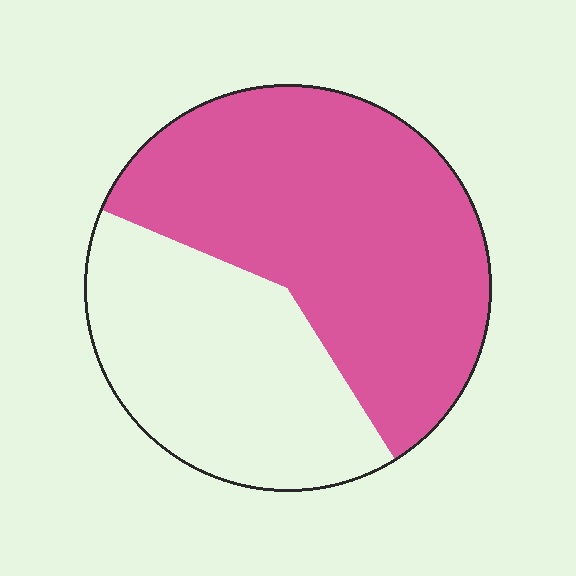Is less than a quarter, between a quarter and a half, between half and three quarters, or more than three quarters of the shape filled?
Between half and three quarters.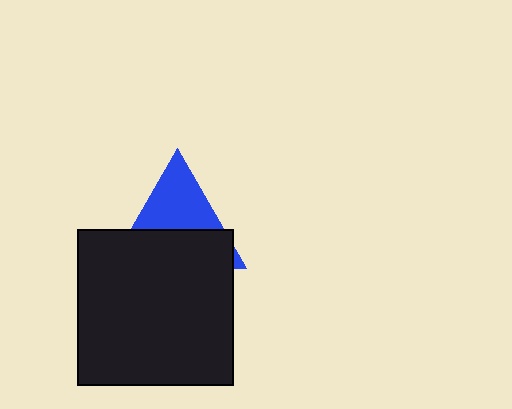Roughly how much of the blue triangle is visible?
About half of it is visible (roughly 47%).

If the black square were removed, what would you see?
You would see the complete blue triangle.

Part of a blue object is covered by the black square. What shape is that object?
It is a triangle.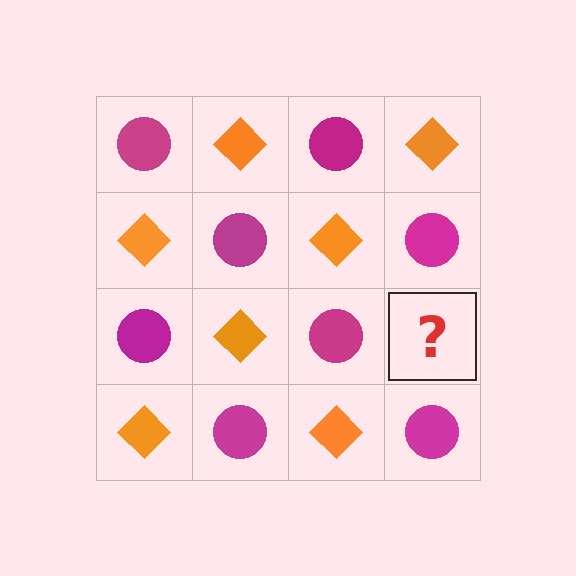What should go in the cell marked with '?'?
The missing cell should contain an orange diamond.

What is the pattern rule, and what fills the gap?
The rule is that it alternates magenta circle and orange diamond in a checkerboard pattern. The gap should be filled with an orange diamond.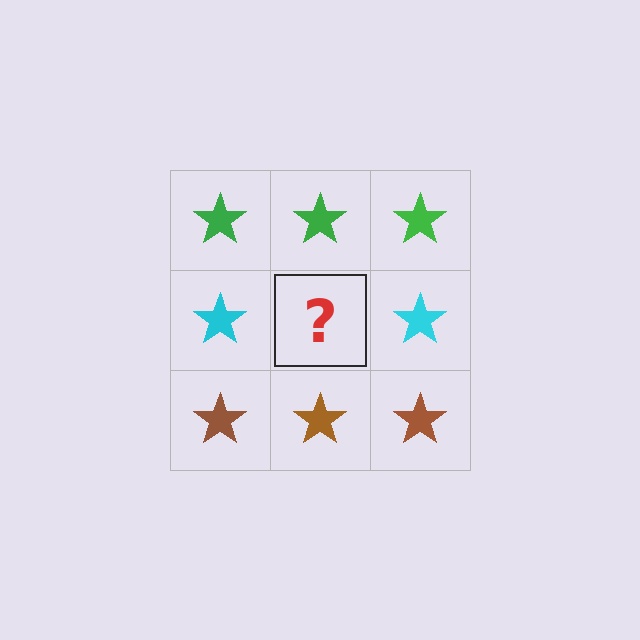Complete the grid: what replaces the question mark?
The question mark should be replaced with a cyan star.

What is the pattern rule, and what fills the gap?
The rule is that each row has a consistent color. The gap should be filled with a cyan star.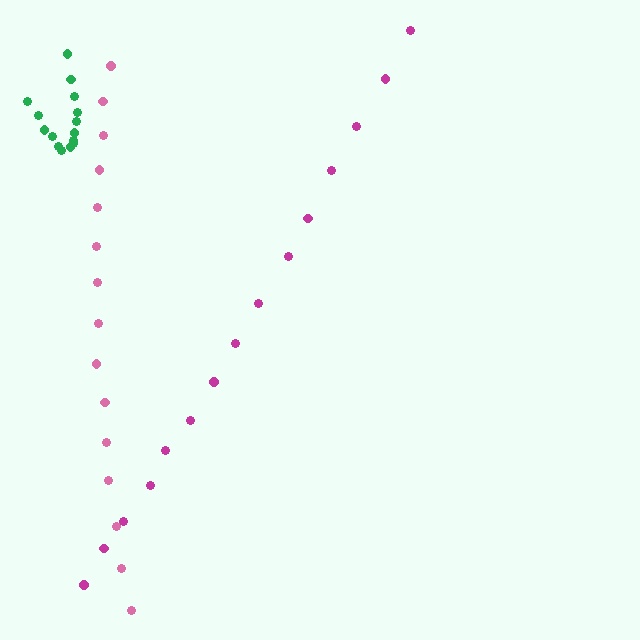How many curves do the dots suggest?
There are 3 distinct paths.